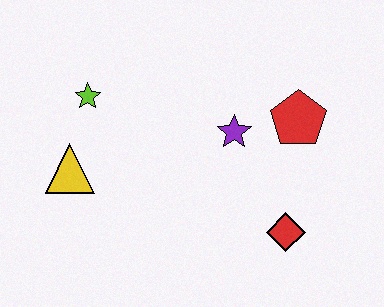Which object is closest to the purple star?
The red pentagon is closest to the purple star.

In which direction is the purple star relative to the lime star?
The purple star is to the right of the lime star.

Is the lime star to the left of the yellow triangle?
No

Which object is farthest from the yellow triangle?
The red pentagon is farthest from the yellow triangle.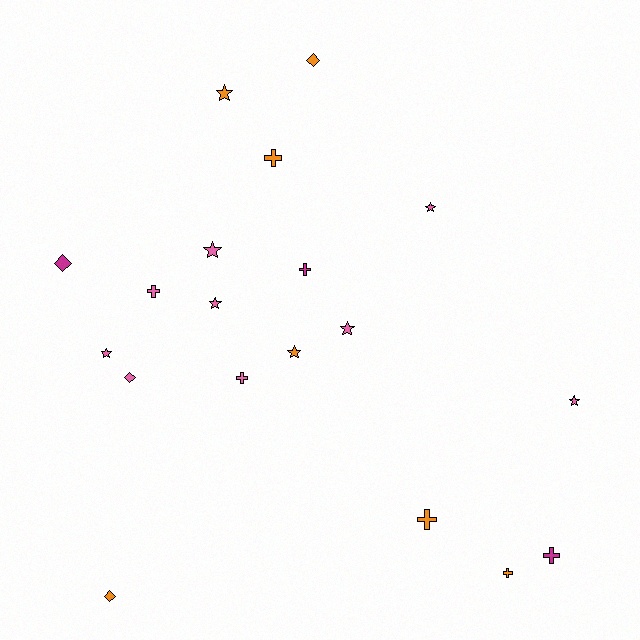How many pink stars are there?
There are 6 pink stars.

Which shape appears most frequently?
Star, with 8 objects.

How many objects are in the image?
There are 19 objects.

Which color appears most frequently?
Pink, with 9 objects.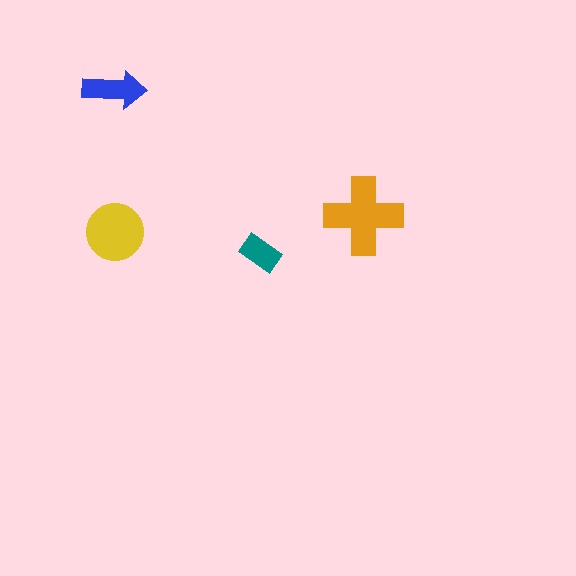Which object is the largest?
The orange cross.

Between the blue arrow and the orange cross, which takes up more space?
The orange cross.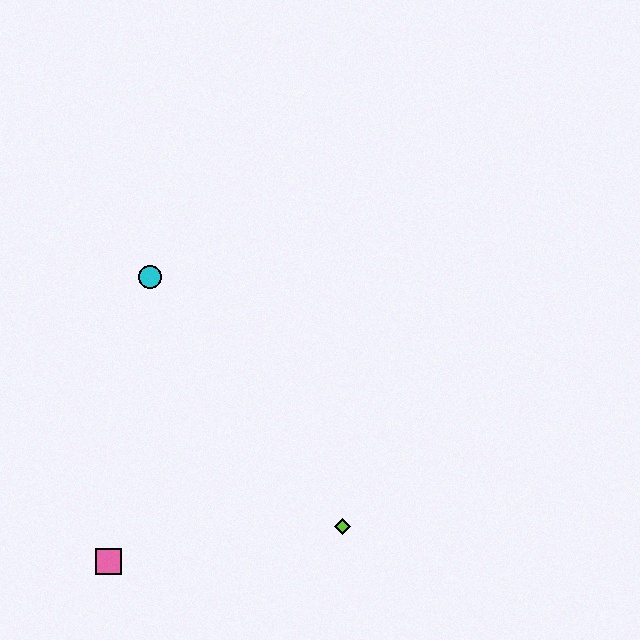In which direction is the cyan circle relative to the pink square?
The cyan circle is above the pink square.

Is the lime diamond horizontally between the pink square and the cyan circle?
No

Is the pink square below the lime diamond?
Yes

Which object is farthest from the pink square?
The cyan circle is farthest from the pink square.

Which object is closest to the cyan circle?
The pink square is closest to the cyan circle.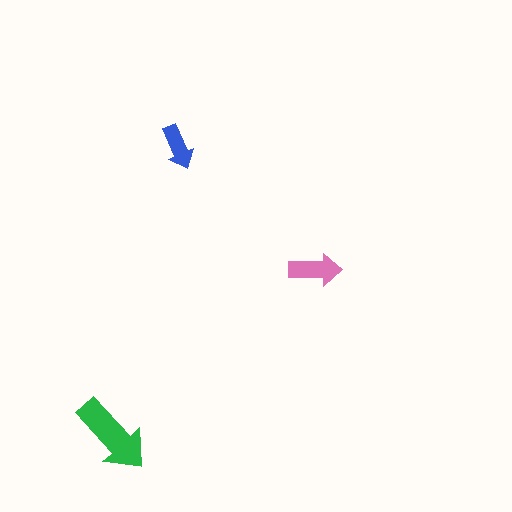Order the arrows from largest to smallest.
the green one, the pink one, the blue one.